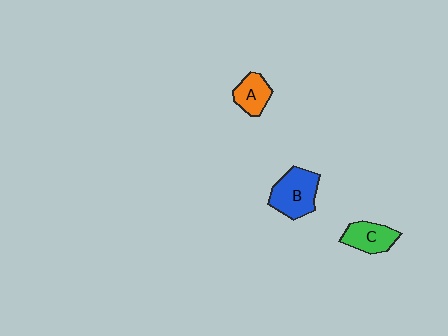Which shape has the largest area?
Shape B (blue).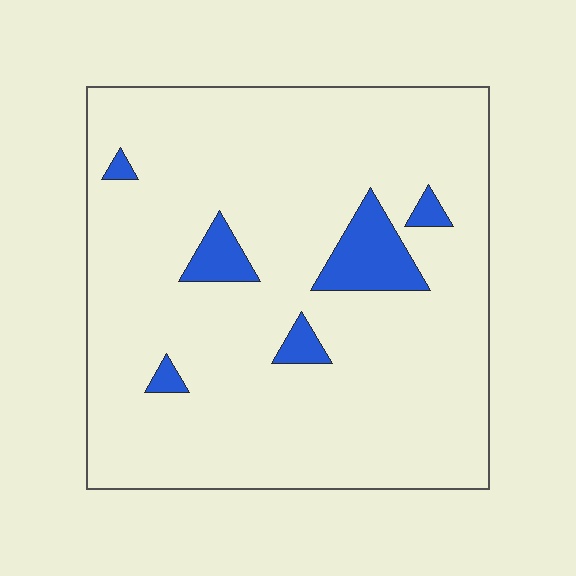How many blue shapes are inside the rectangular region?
6.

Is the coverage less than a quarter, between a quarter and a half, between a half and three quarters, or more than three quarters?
Less than a quarter.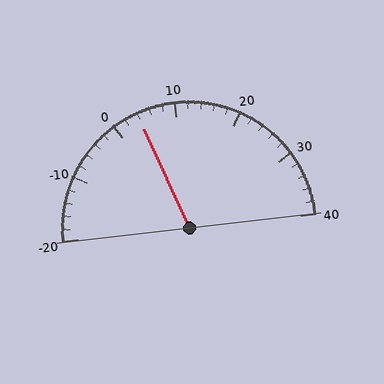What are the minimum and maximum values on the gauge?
The gauge ranges from -20 to 40.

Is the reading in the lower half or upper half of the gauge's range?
The reading is in the lower half of the range (-20 to 40).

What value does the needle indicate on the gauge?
The needle indicates approximately 4.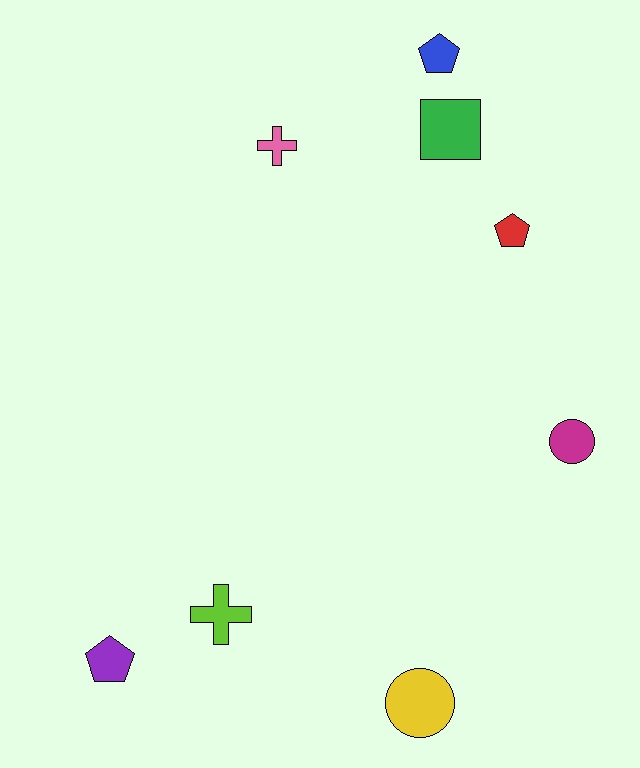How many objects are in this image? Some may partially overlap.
There are 8 objects.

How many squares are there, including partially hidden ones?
There is 1 square.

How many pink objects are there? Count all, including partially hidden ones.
There is 1 pink object.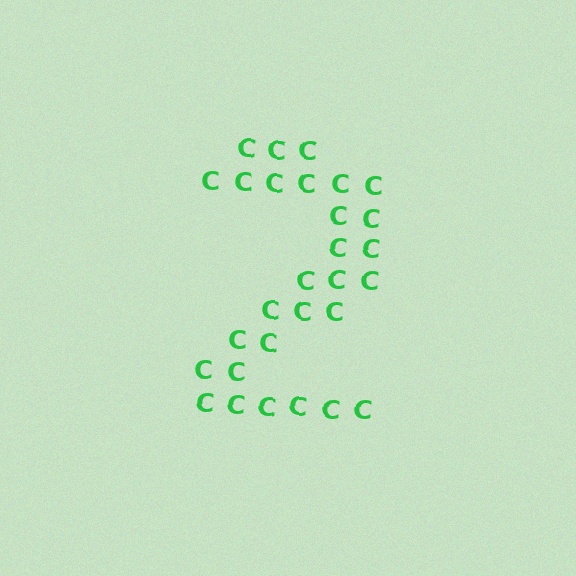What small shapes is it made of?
It is made of small letter C's.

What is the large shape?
The large shape is the digit 2.